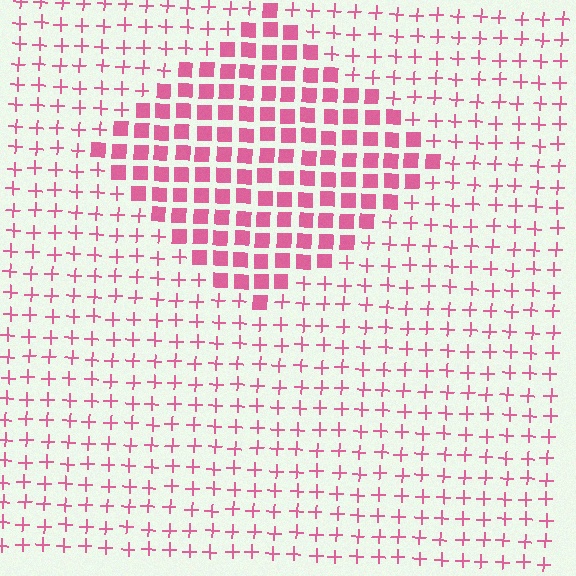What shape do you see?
I see a diamond.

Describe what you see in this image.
The image is filled with small pink elements arranged in a uniform grid. A diamond-shaped region contains squares, while the surrounding area contains plus signs. The boundary is defined purely by the change in element shape.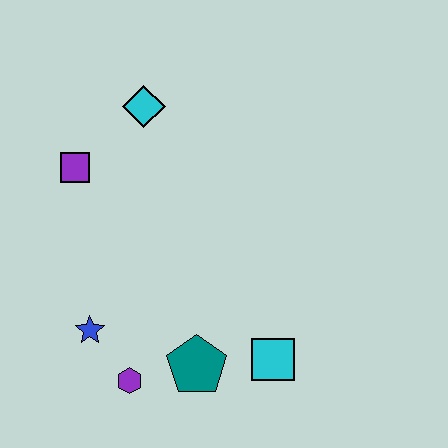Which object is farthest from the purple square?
The cyan square is farthest from the purple square.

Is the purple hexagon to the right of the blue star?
Yes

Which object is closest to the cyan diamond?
The purple square is closest to the cyan diamond.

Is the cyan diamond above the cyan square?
Yes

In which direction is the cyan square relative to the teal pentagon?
The cyan square is to the right of the teal pentagon.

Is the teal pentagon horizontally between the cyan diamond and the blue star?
No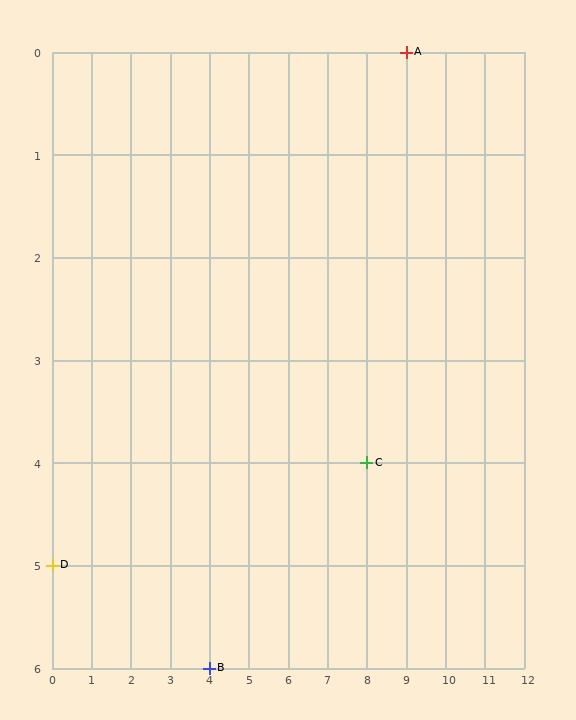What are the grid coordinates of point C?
Point C is at grid coordinates (8, 4).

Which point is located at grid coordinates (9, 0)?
Point A is at (9, 0).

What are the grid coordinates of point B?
Point B is at grid coordinates (4, 6).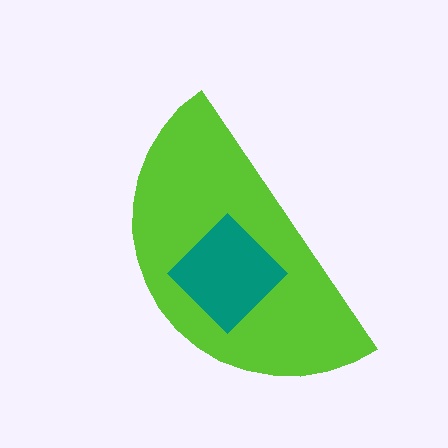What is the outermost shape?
The lime semicircle.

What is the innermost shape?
The teal diamond.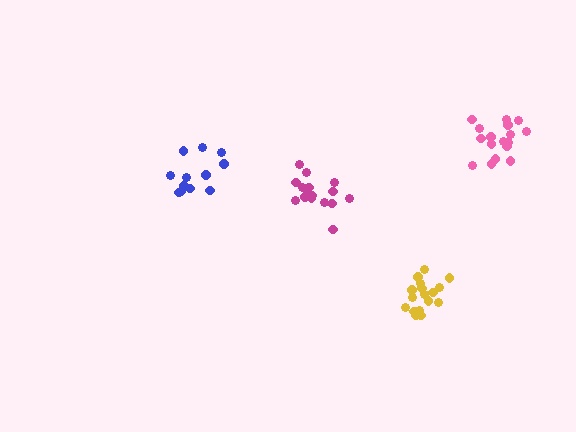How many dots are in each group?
Group 1: 16 dots, Group 2: 17 dots, Group 3: 12 dots, Group 4: 17 dots (62 total).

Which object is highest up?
The pink cluster is topmost.